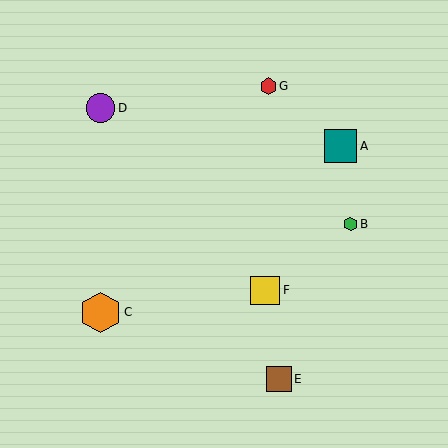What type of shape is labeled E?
Shape E is a brown square.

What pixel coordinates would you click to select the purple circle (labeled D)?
Click at (101, 108) to select the purple circle D.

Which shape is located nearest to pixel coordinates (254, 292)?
The yellow square (labeled F) at (265, 290) is nearest to that location.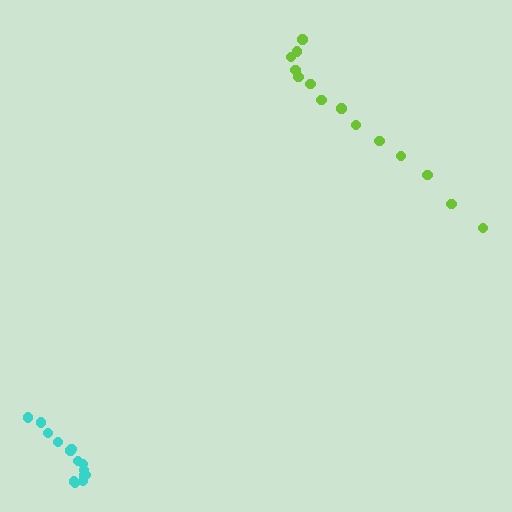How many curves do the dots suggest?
There are 2 distinct paths.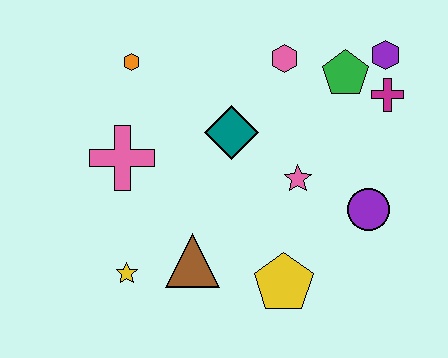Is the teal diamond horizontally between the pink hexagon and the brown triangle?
Yes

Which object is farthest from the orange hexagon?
The purple circle is farthest from the orange hexagon.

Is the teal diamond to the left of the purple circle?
Yes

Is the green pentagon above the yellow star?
Yes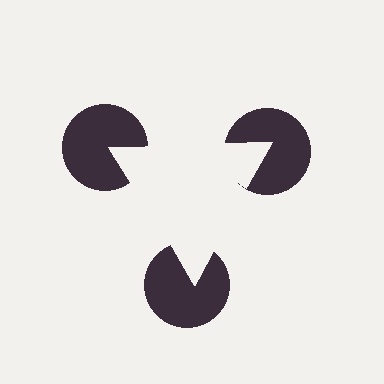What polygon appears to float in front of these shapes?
An illusory triangle — its edges are inferred from the aligned wedge cuts in the pac-man discs, not physically drawn.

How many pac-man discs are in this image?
There are 3 — one at each vertex of the illusory triangle.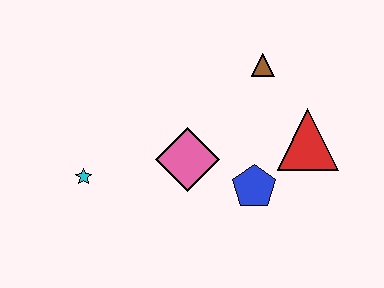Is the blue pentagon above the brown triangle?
No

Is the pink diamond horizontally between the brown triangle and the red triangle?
No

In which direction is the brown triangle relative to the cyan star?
The brown triangle is to the right of the cyan star.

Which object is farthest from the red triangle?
The cyan star is farthest from the red triangle.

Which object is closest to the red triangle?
The blue pentagon is closest to the red triangle.